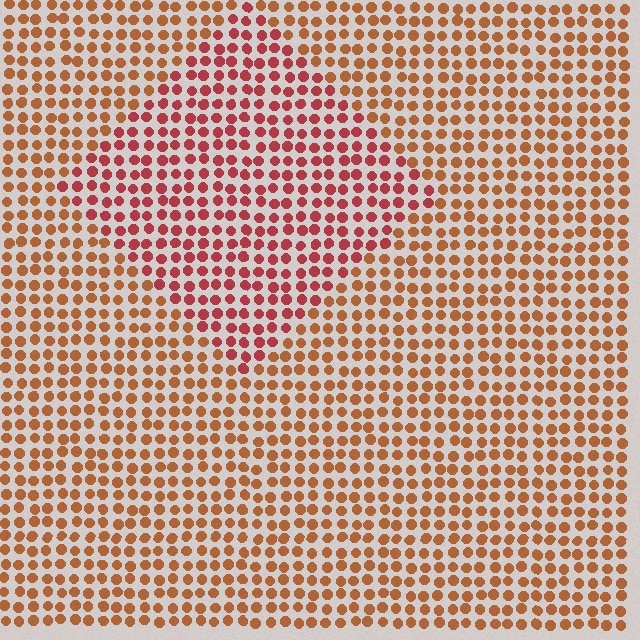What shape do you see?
I see a diamond.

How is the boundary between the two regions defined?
The boundary is defined purely by a slight shift in hue (about 29 degrees). Spacing, size, and orientation are identical on both sides.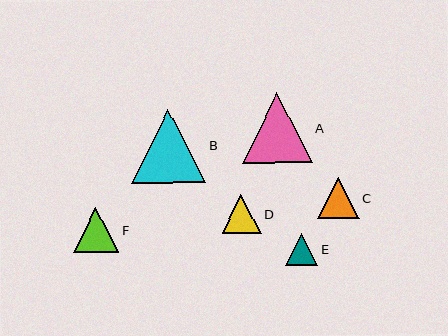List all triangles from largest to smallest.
From largest to smallest: B, A, F, C, D, E.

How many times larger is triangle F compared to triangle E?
Triangle F is approximately 1.4 times the size of triangle E.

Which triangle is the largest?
Triangle B is the largest with a size of approximately 74 pixels.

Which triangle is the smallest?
Triangle E is the smallest with a size of approximately 32 pixels.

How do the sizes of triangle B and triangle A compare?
Triangle B and triangle A are approximately the same size.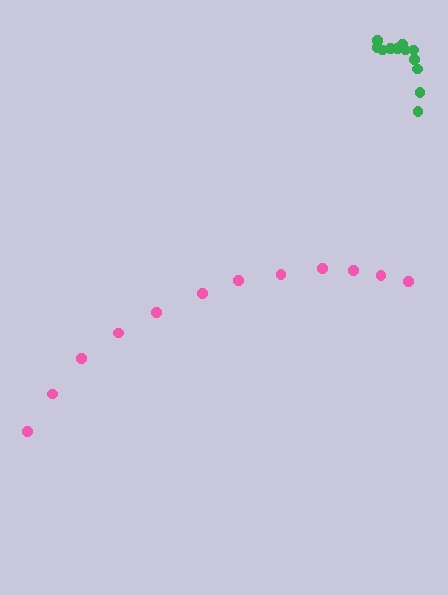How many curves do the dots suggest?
There are 2 distinct paths.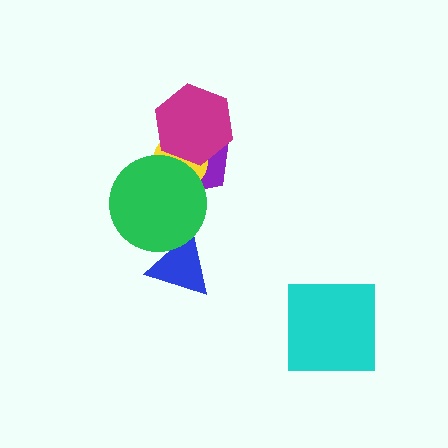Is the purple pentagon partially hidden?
Yes, it is partially covered by another shape.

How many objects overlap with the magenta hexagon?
2 objects overlap with the magenta hexagon.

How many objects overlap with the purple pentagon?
3 objects overlap with the purple pentagon.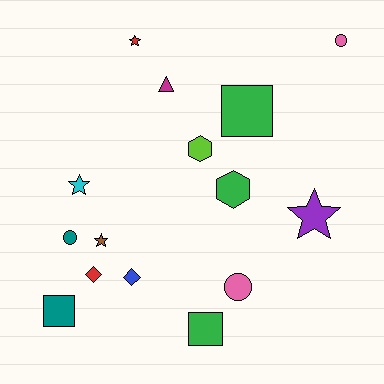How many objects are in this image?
There are 15 objects.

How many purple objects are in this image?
There is 1 purple object.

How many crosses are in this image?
There are no crosses.